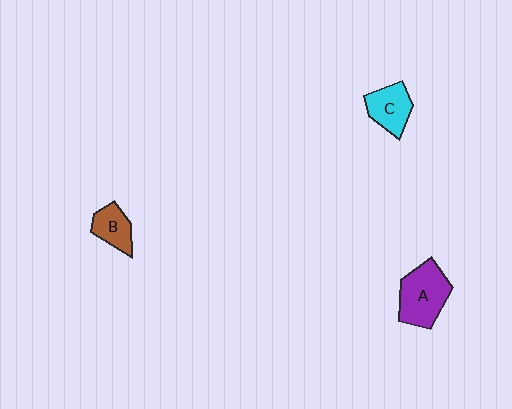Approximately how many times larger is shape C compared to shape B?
Approximately 1.2 times.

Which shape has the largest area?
Shape A (purple).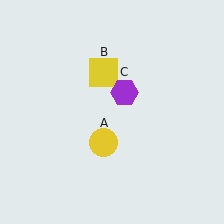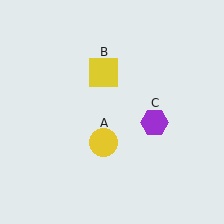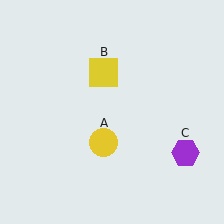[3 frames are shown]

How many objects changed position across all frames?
1 object changed position: purple hexagon (object C).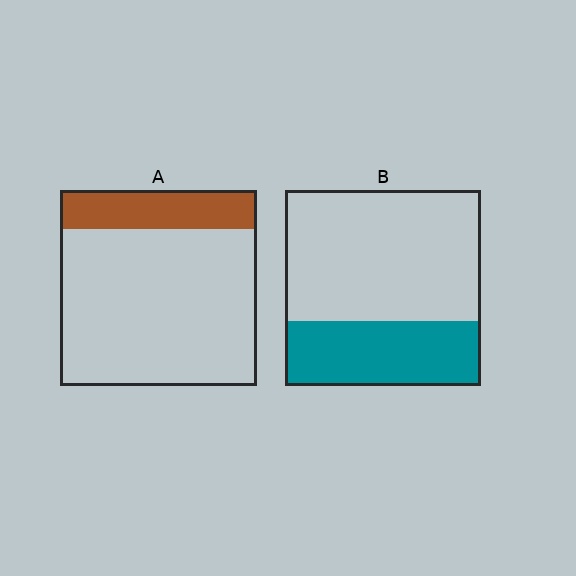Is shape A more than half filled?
No.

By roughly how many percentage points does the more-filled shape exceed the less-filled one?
By roughly 15 percentage points (B over A).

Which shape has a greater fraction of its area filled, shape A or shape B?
Shape B.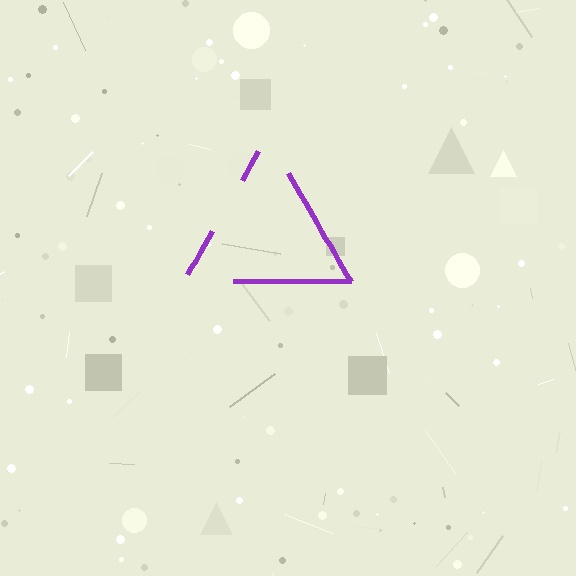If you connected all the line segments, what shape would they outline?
They would outline a triangle.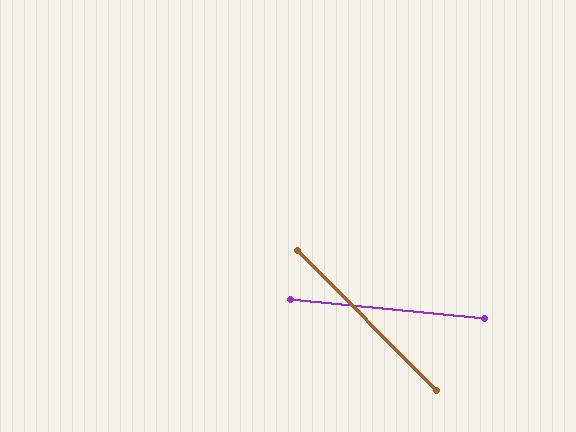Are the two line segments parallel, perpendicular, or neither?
Neither parallel nor perpendicular — they differ by about 40°.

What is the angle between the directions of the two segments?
Approximately 40 degrees.